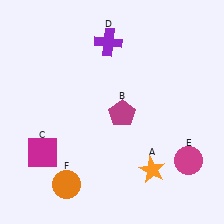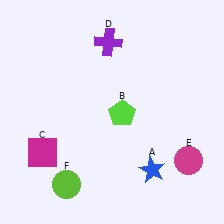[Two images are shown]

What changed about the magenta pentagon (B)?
In Image 1, B is magenta. In Image 2, it changed to lime.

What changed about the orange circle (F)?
In Image 1, F is orange. In Image 2, it changed to lime.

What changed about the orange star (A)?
In Image 1, A is orange. In Image 2, it changed to blue.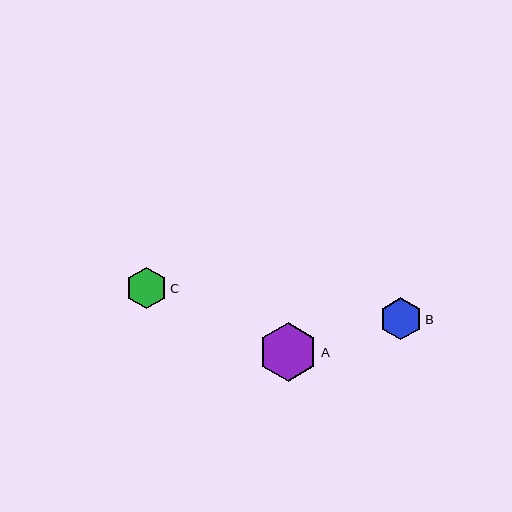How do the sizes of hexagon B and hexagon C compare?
Hexagon B and hexagon C are approximately the same size.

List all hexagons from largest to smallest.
From largest to smallest: A, B, C.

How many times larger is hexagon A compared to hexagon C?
Hexagon A is approximately 1.4 times the size of hexagon C.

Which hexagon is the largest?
Hexagon A is the largest with a size of approximately 59 pixels.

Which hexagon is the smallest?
Hexagon C is the smallest with a size of approximately 41 pixels.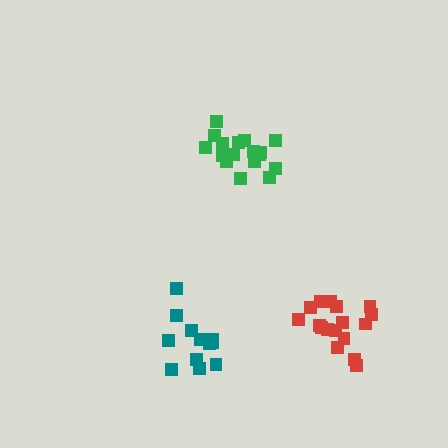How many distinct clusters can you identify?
There are 3 distinct clusters.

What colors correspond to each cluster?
The clusters are colored: teal, green, red.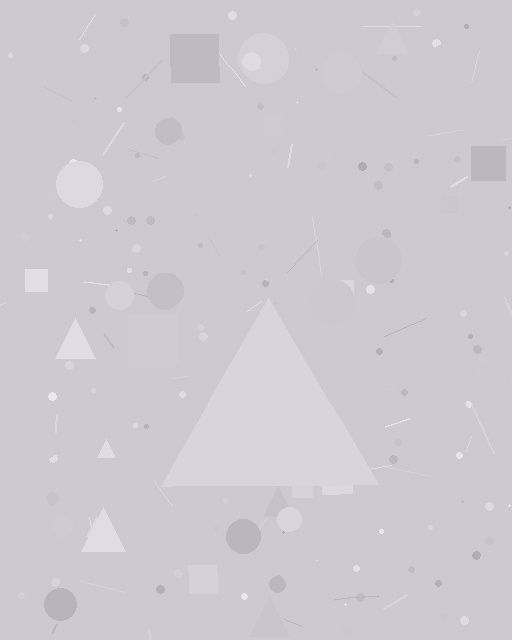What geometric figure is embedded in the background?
A triangle is embedded in the background.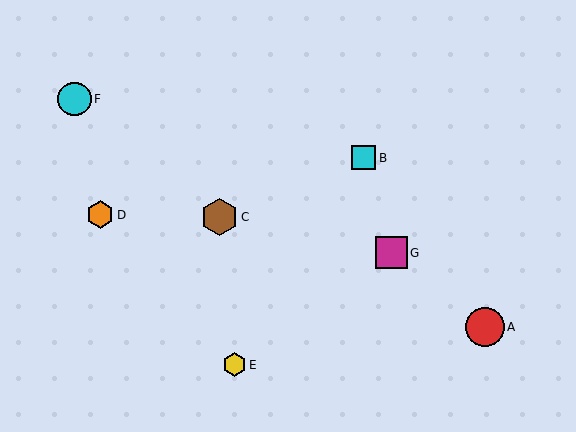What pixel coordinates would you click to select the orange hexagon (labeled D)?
Click at (100, 215) to select the orange hexagon D.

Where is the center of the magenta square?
The center of the magenta square is at (391, 253).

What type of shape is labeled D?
Shape D is an orange hexagon.